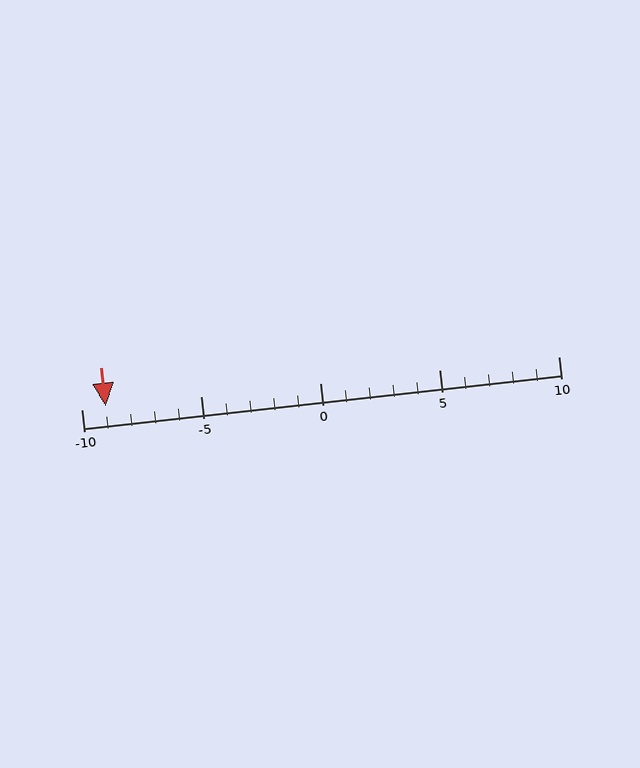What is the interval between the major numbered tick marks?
The major tick marks are spaced 5 units apart.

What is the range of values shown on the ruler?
The ruler shows values from -10 to 10.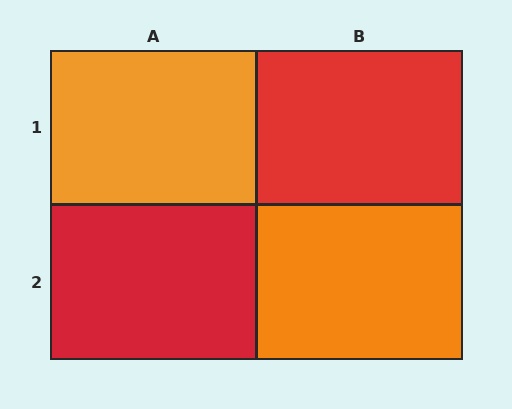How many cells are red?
2 cells are red.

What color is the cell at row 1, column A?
Orange.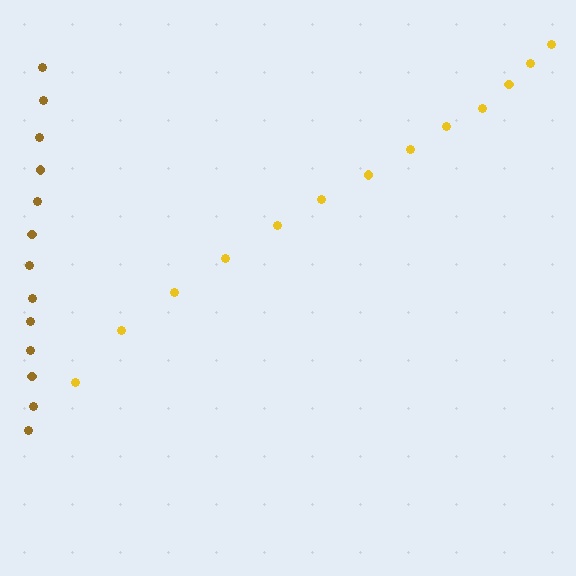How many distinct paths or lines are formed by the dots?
There are 2 distinct paths.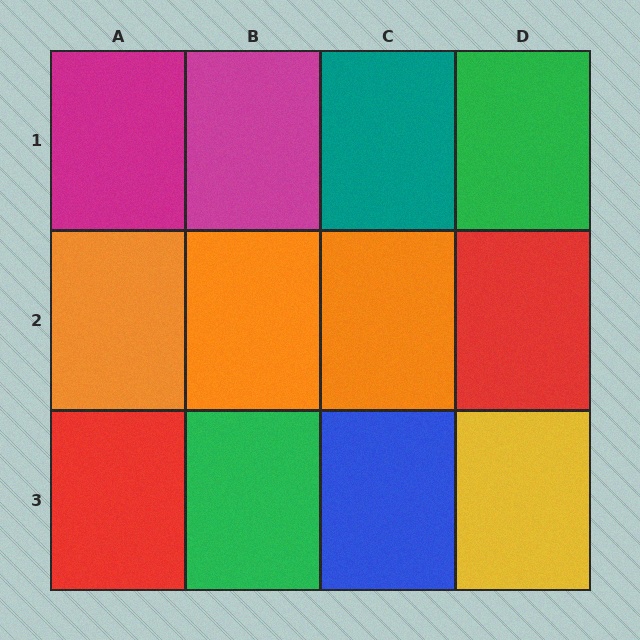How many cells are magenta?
2 cells are magenta.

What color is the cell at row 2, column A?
Orange.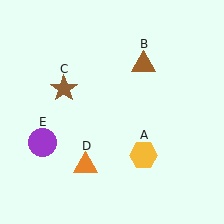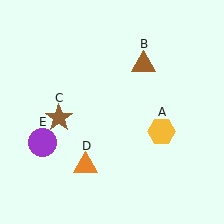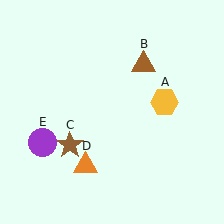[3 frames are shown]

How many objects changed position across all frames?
2 objects changed position: yellow hexagon (object A), brown star (object C).